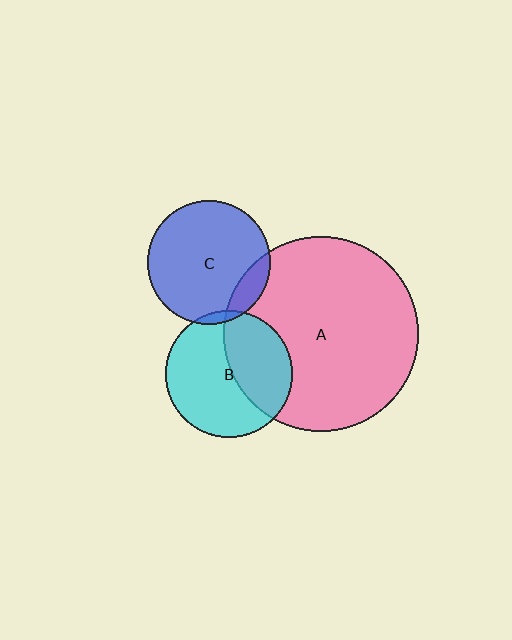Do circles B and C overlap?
Yes.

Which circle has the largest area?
Circle A (pink).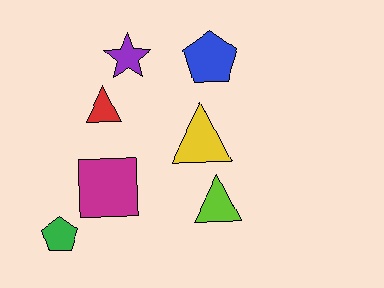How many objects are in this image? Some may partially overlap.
There are 7 objects.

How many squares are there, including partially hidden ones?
There is 1 square.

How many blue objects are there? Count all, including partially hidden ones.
There is 1 blue object.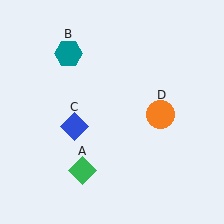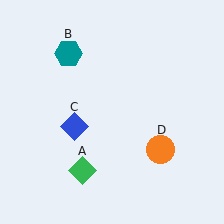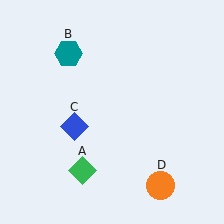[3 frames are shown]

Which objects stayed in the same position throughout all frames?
Green diamond (object A) and teal hexagon (object B) and blue diamond (object C) remained stationary.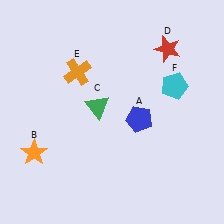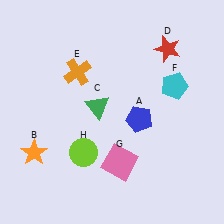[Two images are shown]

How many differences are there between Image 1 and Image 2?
There are 2 differences between the two images.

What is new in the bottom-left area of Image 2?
A lime circle (H) was added in the bottom-left area of Image 2.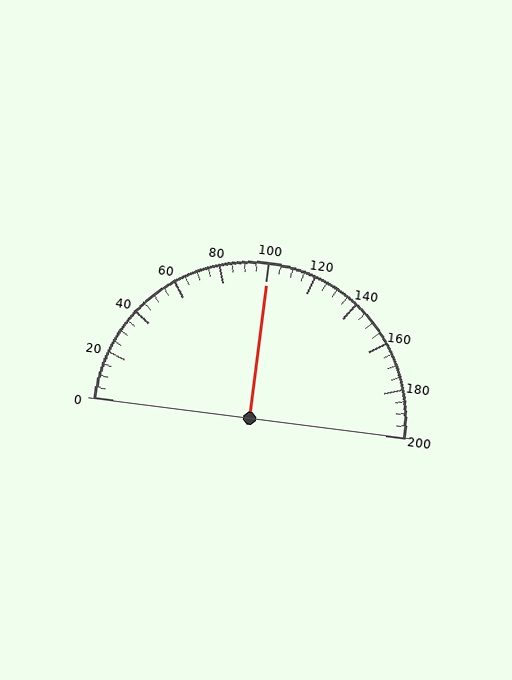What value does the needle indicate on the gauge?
The needle indicates approximately 100.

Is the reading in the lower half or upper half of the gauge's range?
The reading is in the upper half of the range (0 to 200).